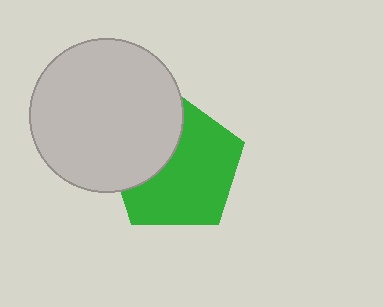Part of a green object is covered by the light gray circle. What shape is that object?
It is a pentagon.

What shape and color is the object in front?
The object in front is a light gray circle.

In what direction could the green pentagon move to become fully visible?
The green pentagon could move right. That would shift it out from behind the light gray circle entirely.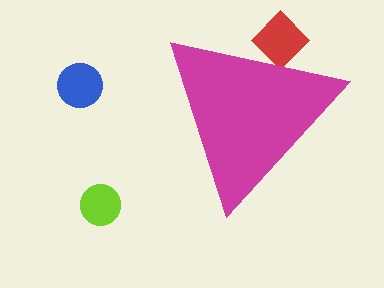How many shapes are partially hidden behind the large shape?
1 shape is partially hidden.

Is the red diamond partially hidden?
Yes, the red diamond is partially hidden behind the magenta triangle.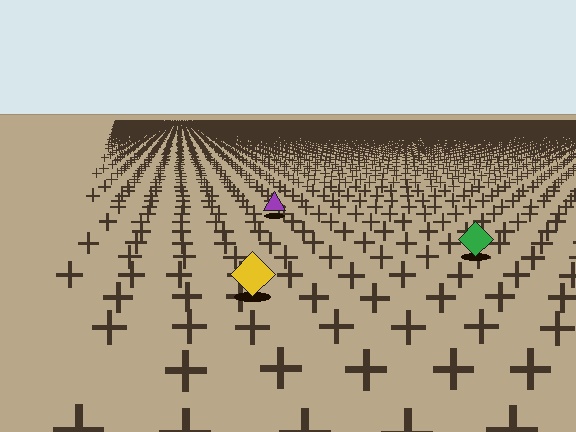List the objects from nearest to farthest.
From nearest to farthest: the yellow diamond, the green diamond, the purple triangle.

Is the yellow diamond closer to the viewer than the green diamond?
Yes. The yellow diamond is closer — you can tell from the texture gradient: the ground texture is coarser near it.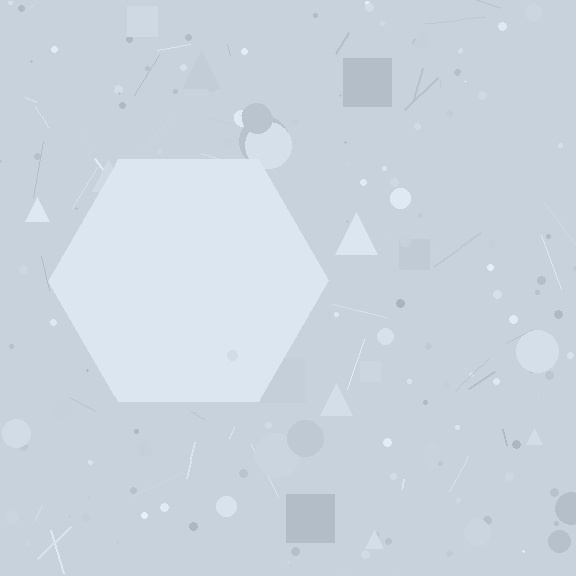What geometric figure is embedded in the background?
A hexagon is embedded in the background.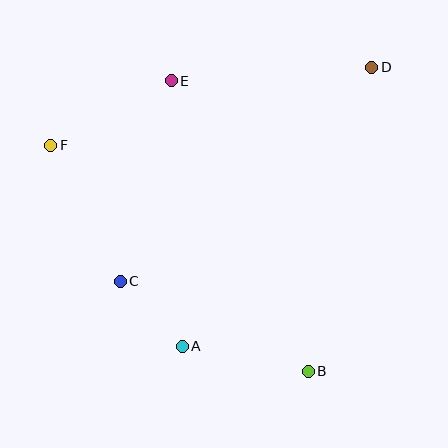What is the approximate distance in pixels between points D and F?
The distance between D and F is approximately 331 pixels.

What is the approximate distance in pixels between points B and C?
The distance between B and C is approximately 208 pixels.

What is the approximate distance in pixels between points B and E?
The distance between B and E is approximately 321 pixels.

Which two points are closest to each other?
Points A and C are closest to each other.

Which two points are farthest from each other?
Points B and F are farthest from each other.